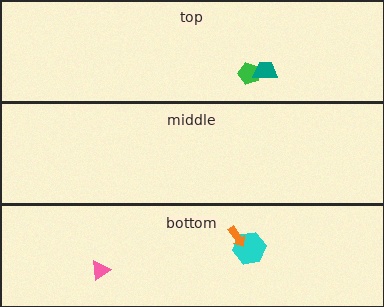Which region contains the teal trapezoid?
The top region.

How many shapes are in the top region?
2.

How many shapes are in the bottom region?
3.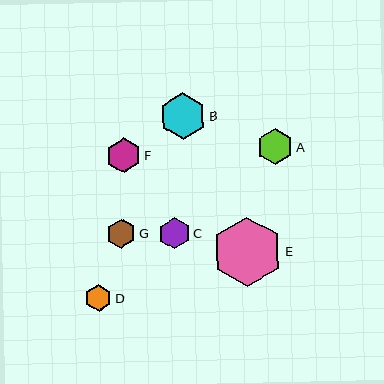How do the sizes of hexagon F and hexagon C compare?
Hexagon F and hexagon C are approximately the same size.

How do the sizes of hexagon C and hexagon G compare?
Hexagon C and hexagon G are approximately the same size.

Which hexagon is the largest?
Hexagon E is the largest with a size of approximately 70 pixels.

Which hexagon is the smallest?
Hexagon D is the smallest with a size of approximately 27 pixels.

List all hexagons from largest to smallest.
From largest to smallest: E, B, A, F, C, G, D.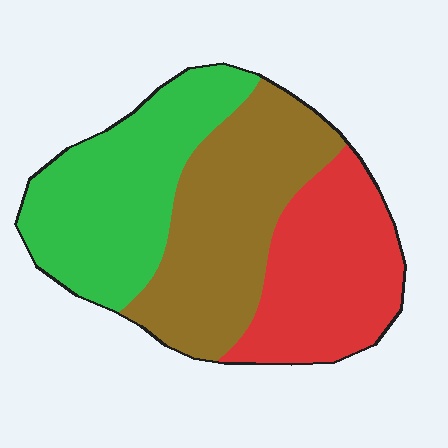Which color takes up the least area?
Red, at roughly 30%.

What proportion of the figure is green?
Green covers roughly 35% of the figure.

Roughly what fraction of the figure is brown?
Brown covers roughly 35% of the figure.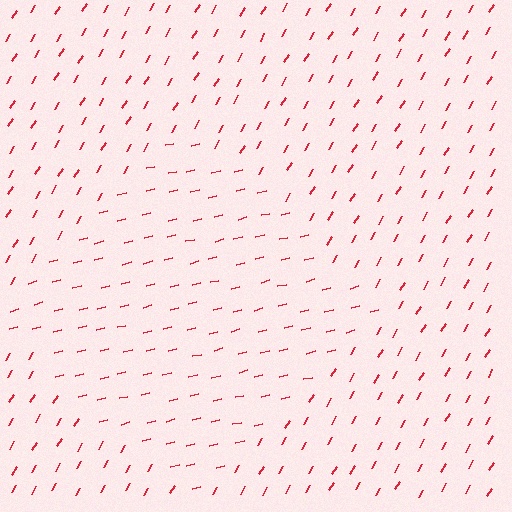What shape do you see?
I see a diamond.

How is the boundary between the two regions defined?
The boundary is defined purely by a change in line orientation (approximately 45 degrees difference). All lines are the same color and thickness.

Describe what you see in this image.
The image is filled with small red line segments. A diamond region in the image has lines oriented differently from the surrounding lines, creating a visible texture boundary.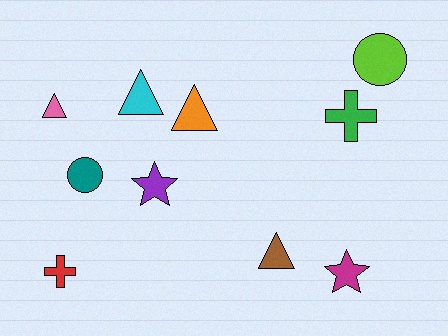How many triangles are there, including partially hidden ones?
There are 4 triangles.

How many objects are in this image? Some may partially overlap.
There are 10 objects.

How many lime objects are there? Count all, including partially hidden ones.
There is 1 lime object.